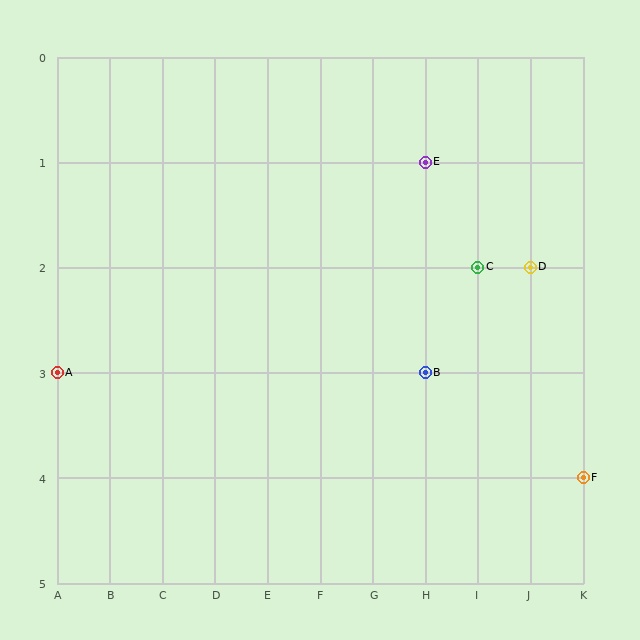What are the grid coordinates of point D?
Point D is at grid coordinates (J, 2).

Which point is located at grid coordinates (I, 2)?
Point C is at (I, 2).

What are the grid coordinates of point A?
Point A is at grid coordinates (A, 3).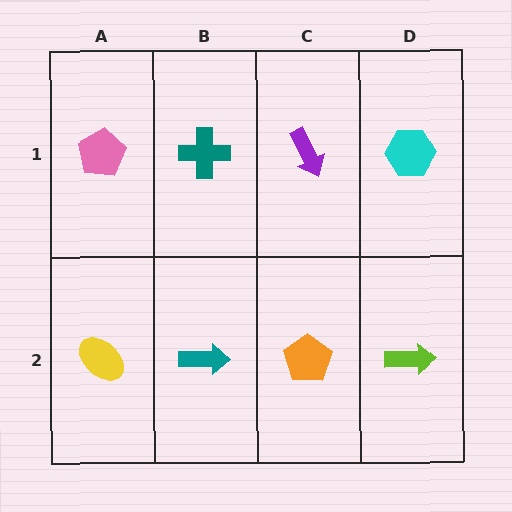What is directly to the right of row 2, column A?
A teal arrow.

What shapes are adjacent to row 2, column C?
A purple arrow (row 1, column C), a teal arrow (row 2, column B), a lime arrow (row 2, column D).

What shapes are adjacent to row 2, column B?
A teal cross (row 1, column B), a yellow ellipse (row 2, column A), an orange pentagon (row 2, column C).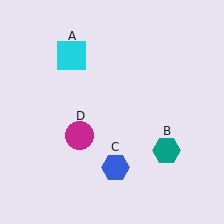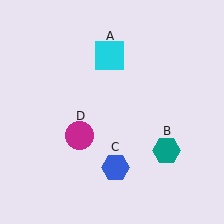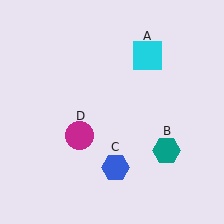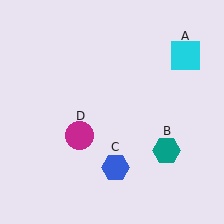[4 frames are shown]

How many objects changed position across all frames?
1 object changed position: cyan square (object A).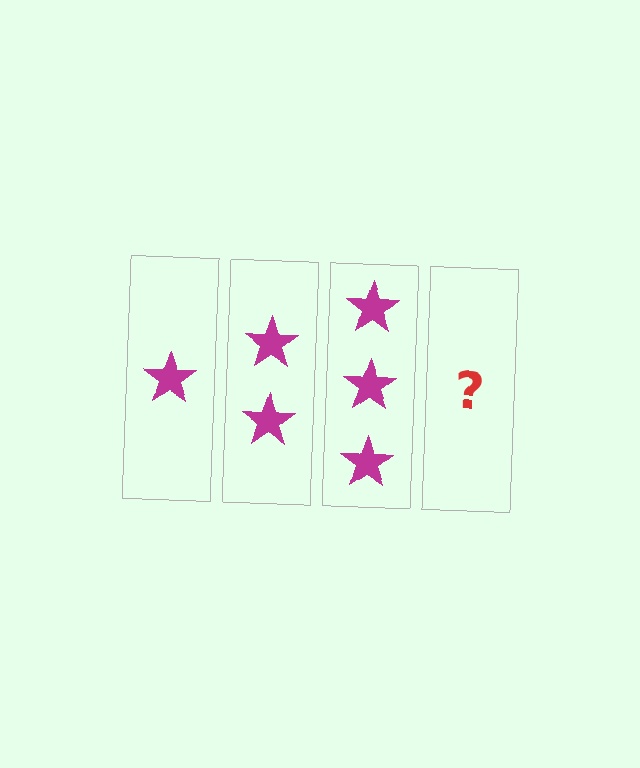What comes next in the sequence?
The next element should be 4 stars.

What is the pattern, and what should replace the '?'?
The pattern is that each step adds one more star. The '?' should be 4 stars.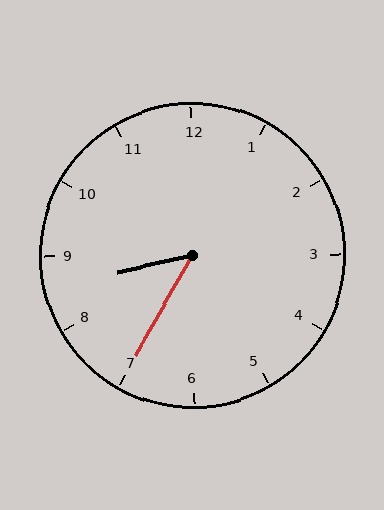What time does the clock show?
8:35.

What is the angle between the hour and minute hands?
Approximately 48 degrees.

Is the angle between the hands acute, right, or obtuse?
It is acute.